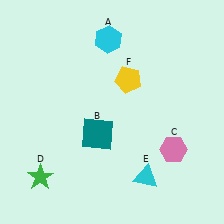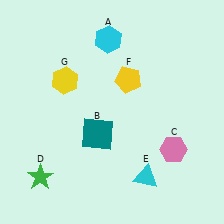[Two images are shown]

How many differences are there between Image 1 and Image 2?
There is 1 difference between the two images.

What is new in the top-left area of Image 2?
A yellow hexagon (G) was added in the top-left area of Image 2.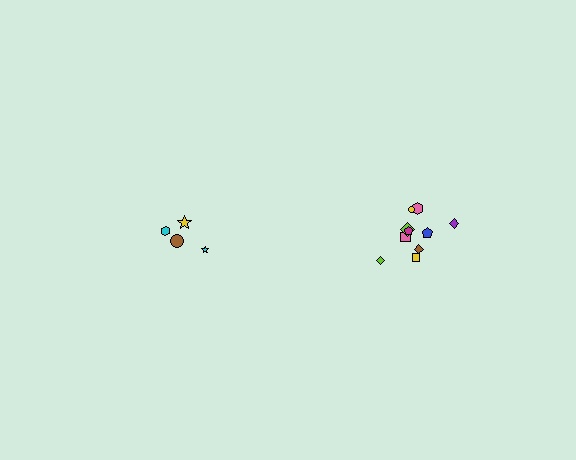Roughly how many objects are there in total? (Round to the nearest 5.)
Roughly 15 objects in total.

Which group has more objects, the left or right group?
The right group.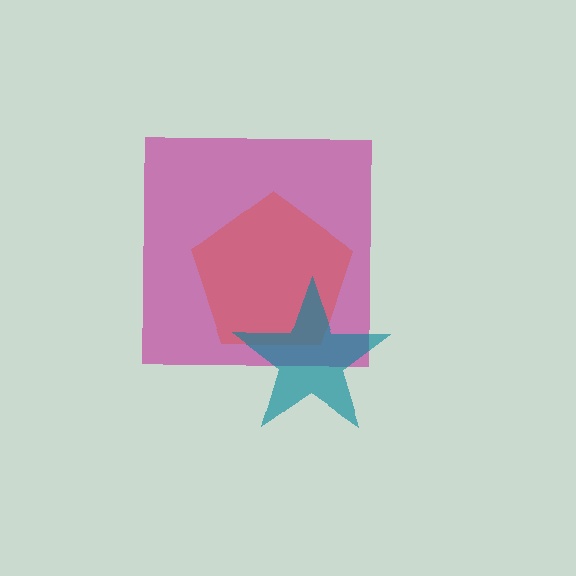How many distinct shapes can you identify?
There are 3 distinct shapes: an orange pentagon, a magenta square, a teal star.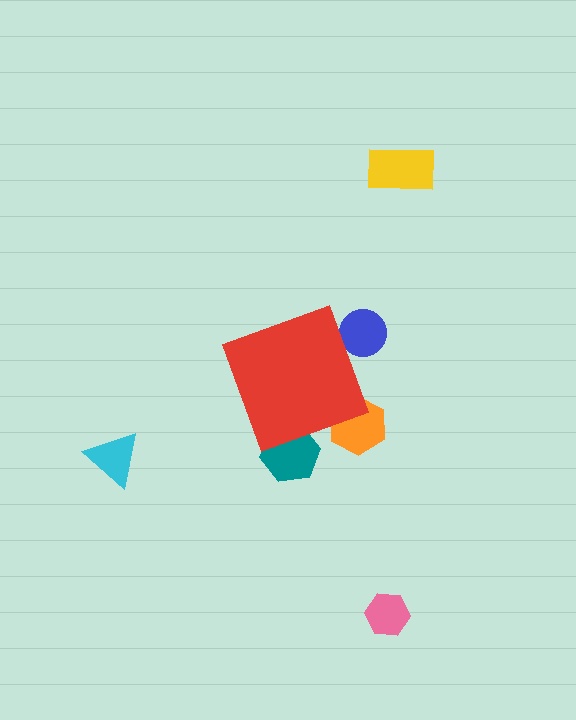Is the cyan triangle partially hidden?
No, the cyan triangle is fully visible.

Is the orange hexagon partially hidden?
Yes, the orange hexagon is partially hidden behind the red diamond.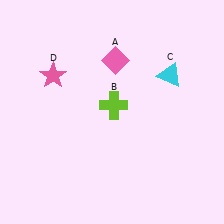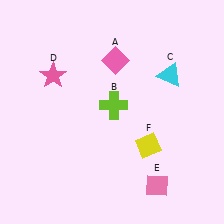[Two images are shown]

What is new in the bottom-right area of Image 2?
A yellow diamond (F) was added in the bottom-right area of Image 2.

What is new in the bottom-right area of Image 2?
A pink diamond (E) was added in the bottom-right area of Image 2.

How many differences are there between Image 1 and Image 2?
There are 2 differences between the two images.